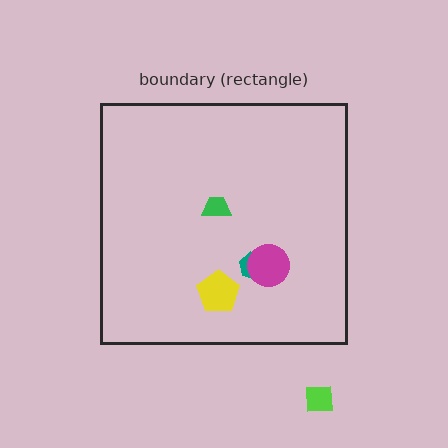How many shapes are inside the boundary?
4 inside, 1 outside.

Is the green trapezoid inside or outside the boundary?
Inside.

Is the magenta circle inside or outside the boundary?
Inside.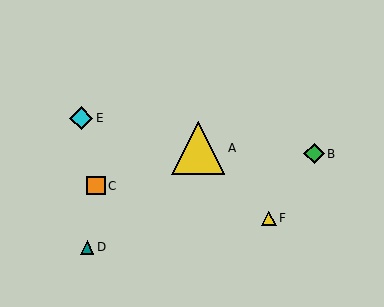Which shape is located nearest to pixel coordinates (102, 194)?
The orange square (labeled C) at (96, 186) is nearest to that location.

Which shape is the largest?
The yellow triangle (labeled A) is the largest.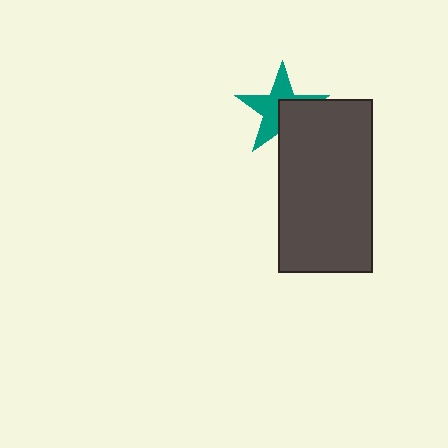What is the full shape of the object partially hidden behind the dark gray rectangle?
The partially hidden object is a teal star.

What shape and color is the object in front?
The object in front is a dark gray rectangle.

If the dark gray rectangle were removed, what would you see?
You would see the complete teal star.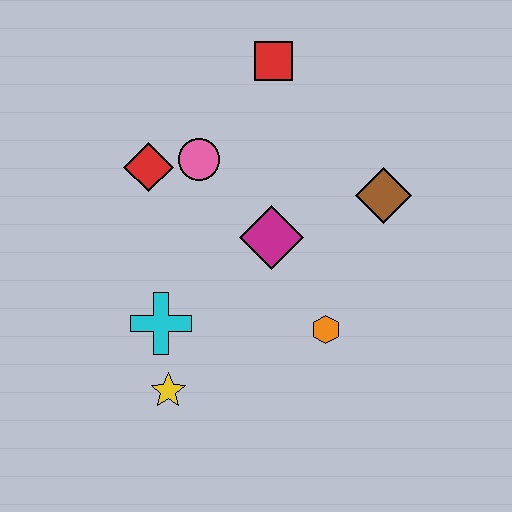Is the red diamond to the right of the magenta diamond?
No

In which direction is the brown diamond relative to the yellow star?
The brown diamond is to the right of the yellow star.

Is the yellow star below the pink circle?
Yes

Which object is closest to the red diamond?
The pink circle is closest to the red diamond.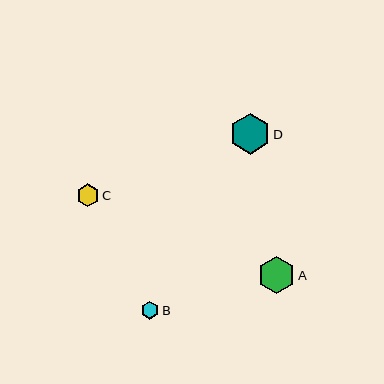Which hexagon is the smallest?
Hexagon B is the smallest with a size of approximately 18 pixels.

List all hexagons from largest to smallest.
From largest to smallest: D, A, C, B.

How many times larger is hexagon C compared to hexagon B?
Hexagon C is approximately 1.3 times the size of hexagon B.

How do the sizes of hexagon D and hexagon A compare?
Hexagon D and hexagon A are approximately the same size.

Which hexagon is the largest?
Hexagon D is the largest with a size of approximately 41 pixels.